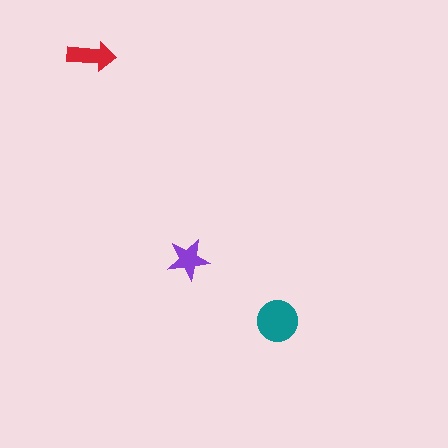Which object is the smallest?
The purple star.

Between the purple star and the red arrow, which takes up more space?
The red arrow.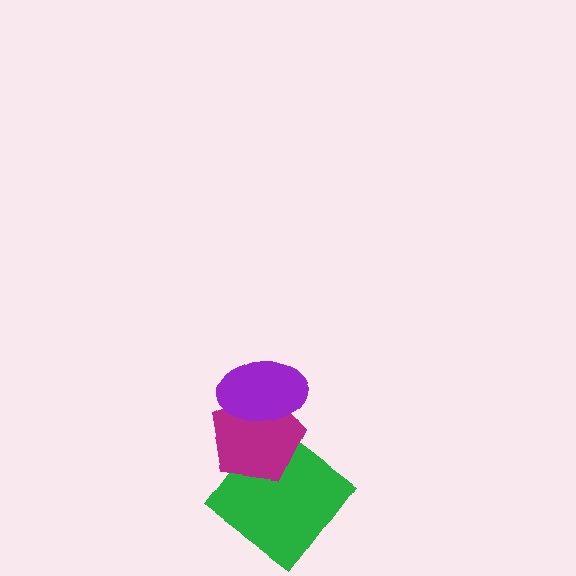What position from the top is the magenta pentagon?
The magenta pentagon is 2nd from the top.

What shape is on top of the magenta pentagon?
The purple ellipse is on top of the magenta pentagon.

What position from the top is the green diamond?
The green diamond is 3rd from the top.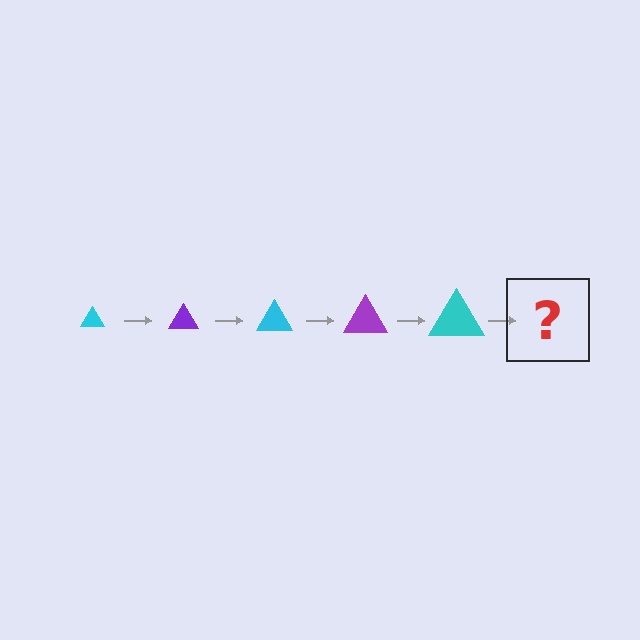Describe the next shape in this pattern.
It should be a purple triangle, larger than the previous one.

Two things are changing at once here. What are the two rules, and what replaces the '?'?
The two rules are that the triangle grows larger each step and the color cycles through cyan and purple. The '?' should be a purple triangle, larger than the previous one.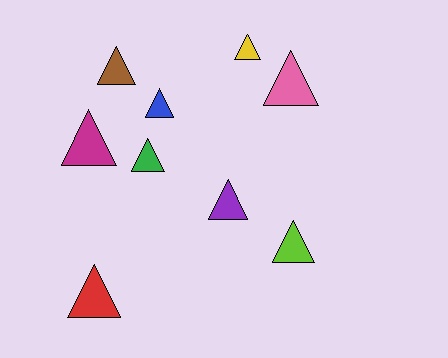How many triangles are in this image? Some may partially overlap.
There are 9 triangles.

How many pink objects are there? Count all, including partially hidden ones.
There is 1 pink object.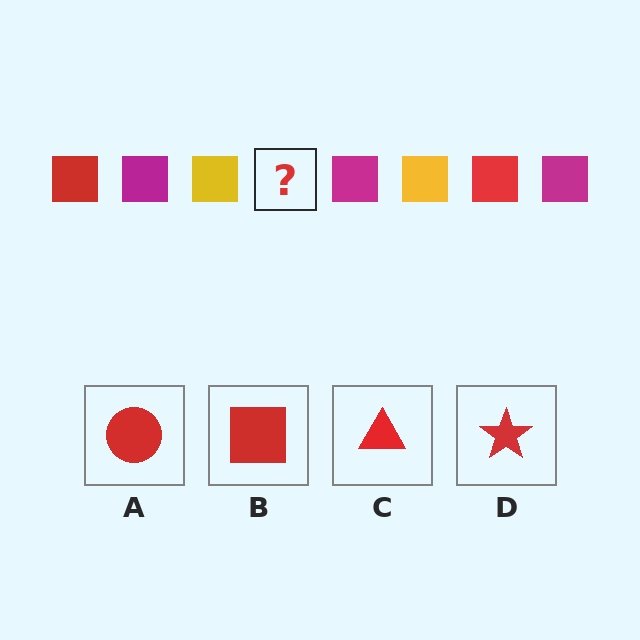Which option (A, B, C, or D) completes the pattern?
B.